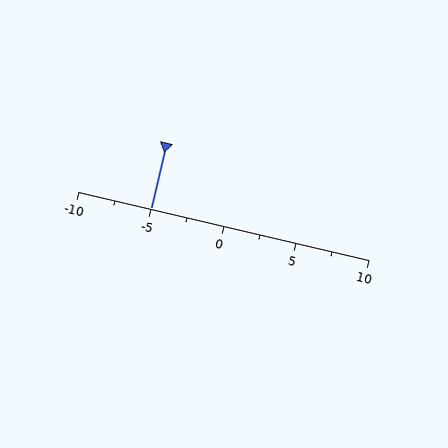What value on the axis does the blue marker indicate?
The marker indicates approximately -5.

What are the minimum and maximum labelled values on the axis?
The axis runs from -10 to 10.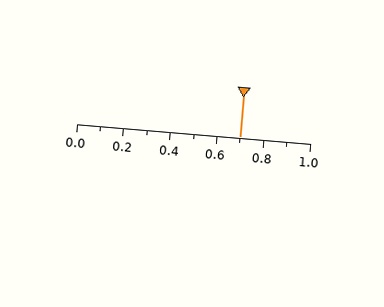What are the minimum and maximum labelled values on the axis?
The axis runs from 0.0 to 1.0.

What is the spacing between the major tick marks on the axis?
The major ticks are spaced 0.2 apart.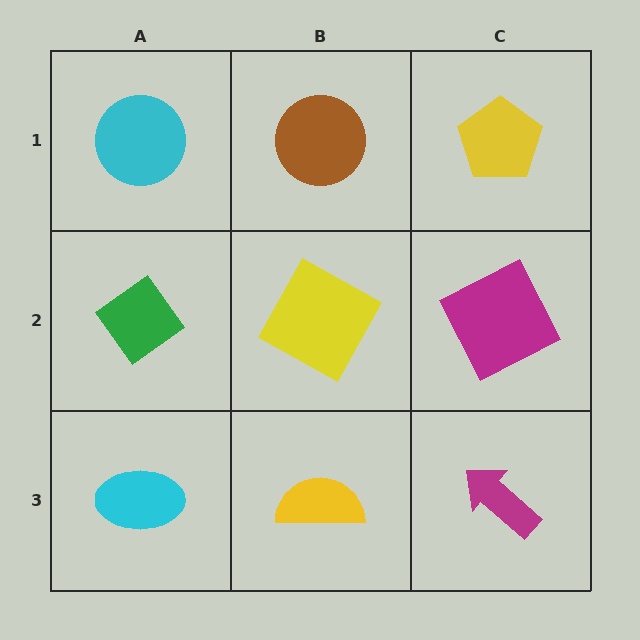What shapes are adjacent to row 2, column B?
A brown circle (row 1, column B), a yellow semicircle (row 3, column B), a green diamond (row 2, column A), a magenta square (row 2, column C).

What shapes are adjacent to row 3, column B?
A yellow square (row 2, column B), a cyan ellipse (row 3, column A), a magenta arrow (row 3, column C).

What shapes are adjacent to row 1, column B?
A yellow square (row 2, column B), a cyan circle (row 1, column A), a yellow pentagon (row 1, column C).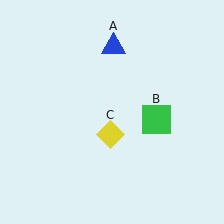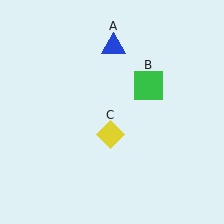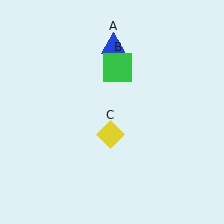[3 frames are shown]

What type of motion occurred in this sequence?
The green square (object B) rotated counterclockwise around the center of the scene.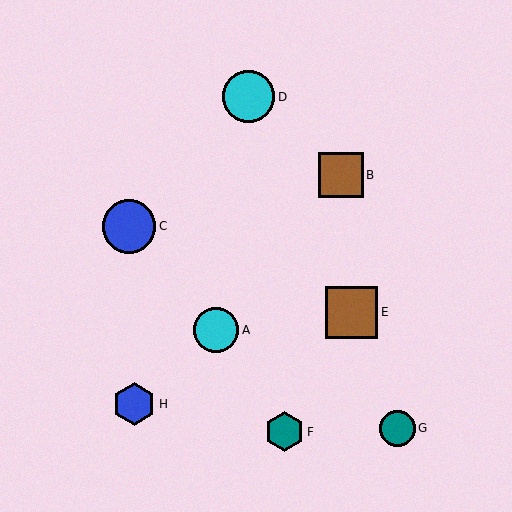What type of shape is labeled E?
Shape E is a brown square.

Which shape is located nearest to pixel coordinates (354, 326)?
The brown square (labeled E) at (352, 312) is nearest to that location.